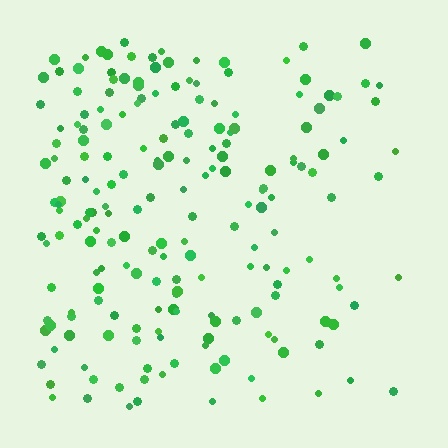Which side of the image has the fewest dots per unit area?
The right.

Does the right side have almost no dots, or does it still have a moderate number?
Still a moderate number, just noticeably fewer than the left.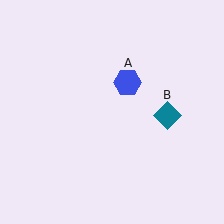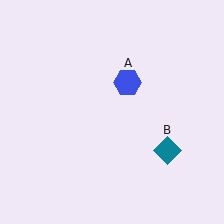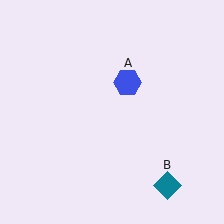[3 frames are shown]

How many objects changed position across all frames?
1 object changed position: teal diamond (object B).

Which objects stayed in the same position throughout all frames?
Blue hexagon (object A) remained stationary.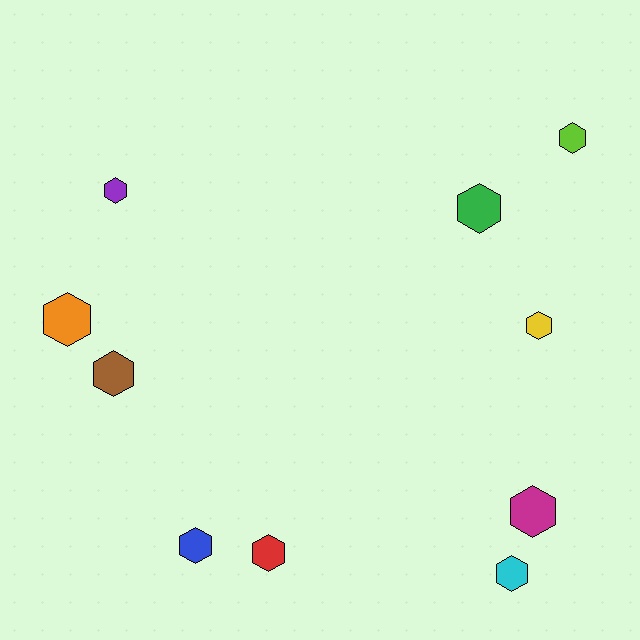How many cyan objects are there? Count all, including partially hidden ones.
There is 1 cyan object.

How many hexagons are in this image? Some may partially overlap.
There are 10 hexagons.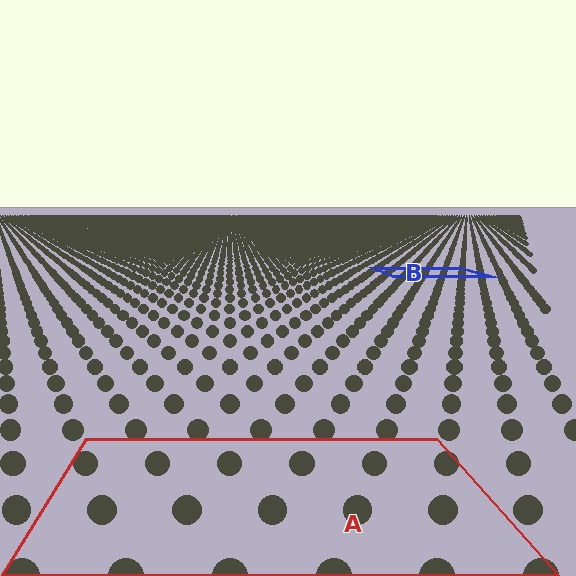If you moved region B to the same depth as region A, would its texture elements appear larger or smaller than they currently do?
They would appear larger. At a closer depth, the same texture elements are projected at a bigger on-screen size.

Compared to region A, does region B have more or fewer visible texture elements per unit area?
Region B has more texture elements per unit area — they are packed more densely because it is farther away.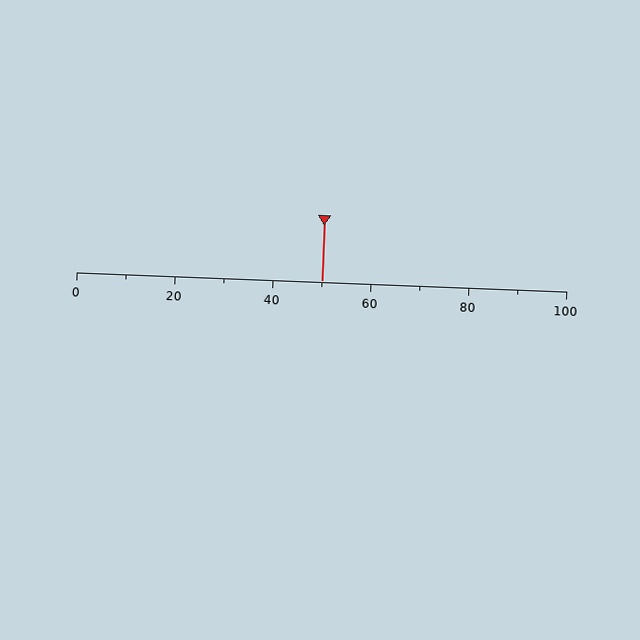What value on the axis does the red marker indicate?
The marker indicates approximately 50.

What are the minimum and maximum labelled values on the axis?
The axis runs from 0 to 100.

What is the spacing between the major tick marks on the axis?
The major ticks are spaced 20 apart.